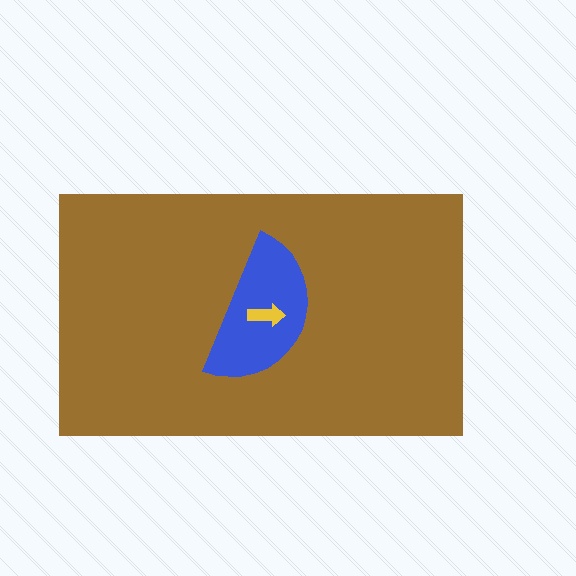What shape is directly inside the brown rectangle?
The blue semicircle.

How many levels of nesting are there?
3.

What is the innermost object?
The yellow arrow.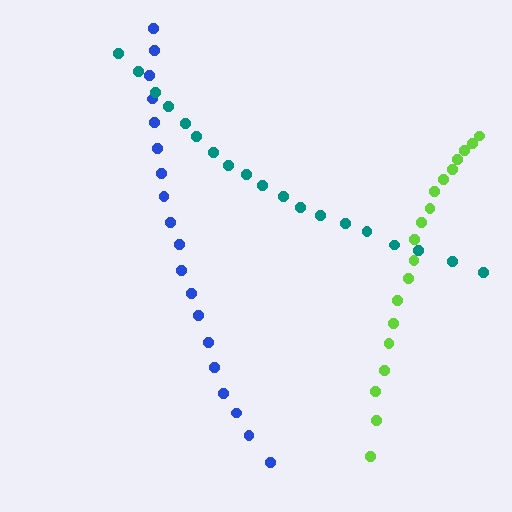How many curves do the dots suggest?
There are 3 distinct paths.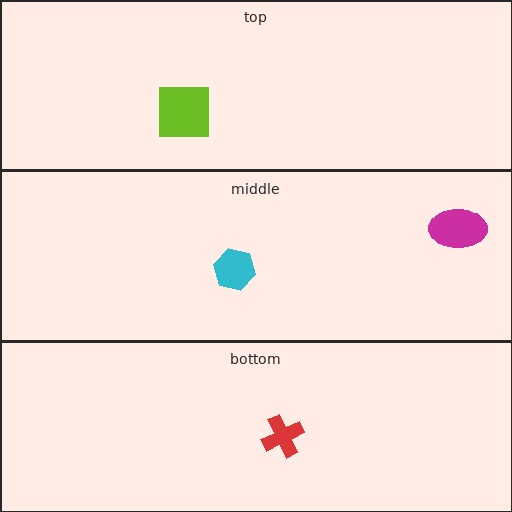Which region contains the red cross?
The bottom region.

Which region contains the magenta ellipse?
The middle region.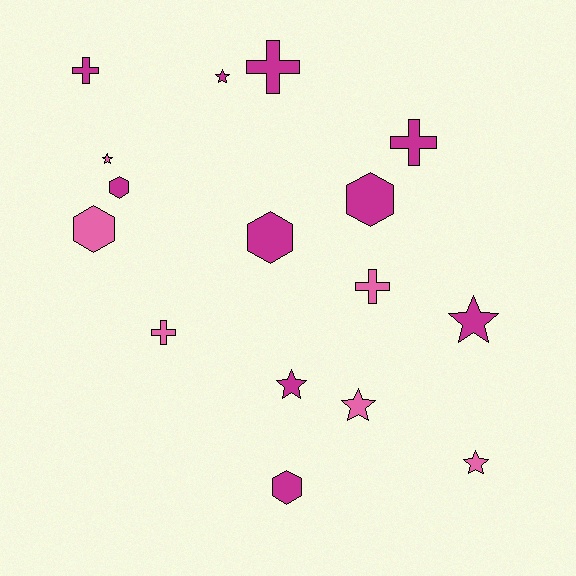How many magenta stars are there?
There are 3 magenta stars.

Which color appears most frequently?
Magenta, with 10 objects.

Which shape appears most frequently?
Star, with 6 objects.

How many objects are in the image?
There are 16 objects.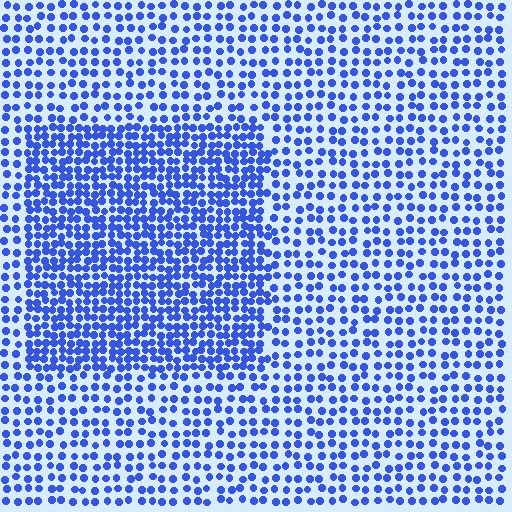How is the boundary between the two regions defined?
The boundary is defined by a change in element density (approximately 1.9x ratio). All elements are the same color, size, and shape.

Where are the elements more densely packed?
The elements are more densely packed inside the rectangle boundary.